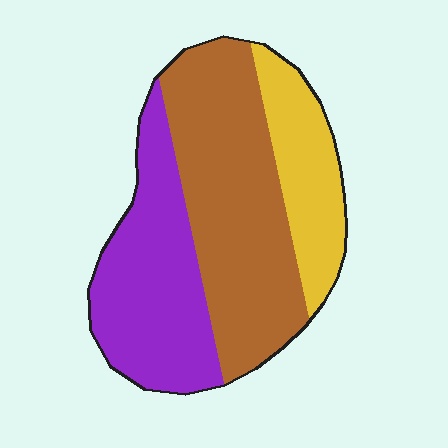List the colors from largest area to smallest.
From largest to smallest: brown, purple, yellow.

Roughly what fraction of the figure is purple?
Purple covers roughly 35% of the figure.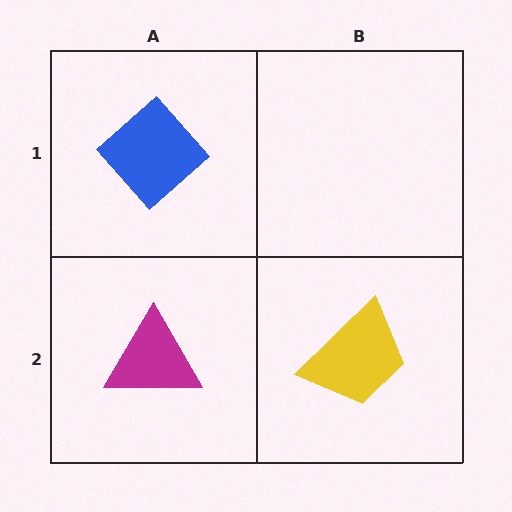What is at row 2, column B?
A yellow trapezoid.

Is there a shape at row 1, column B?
No, that cell is empty.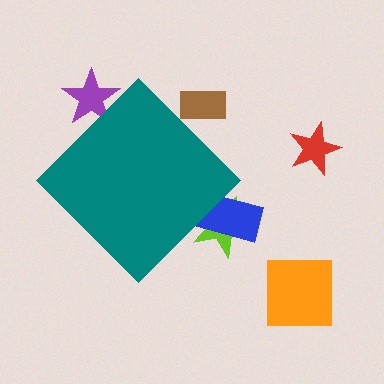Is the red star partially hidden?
No, the red star is fully visible.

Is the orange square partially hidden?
No, the orange square is fully visible.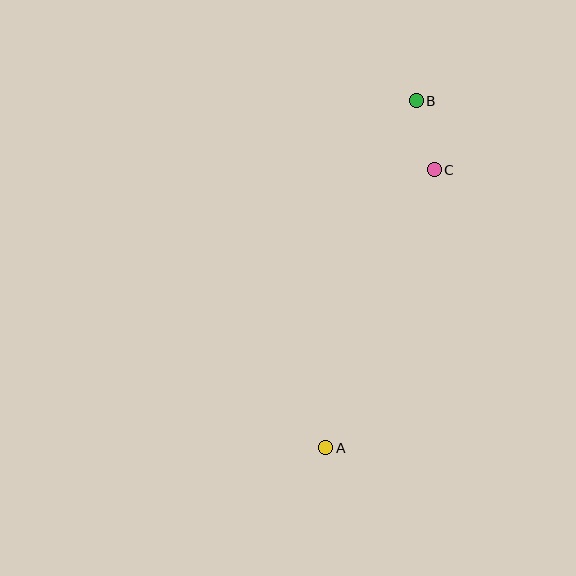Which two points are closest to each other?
Points B and C are closest to each other.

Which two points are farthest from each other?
Points A and B are farthest from each other.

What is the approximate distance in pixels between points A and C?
The distance between A and C is approximately 299 pixels.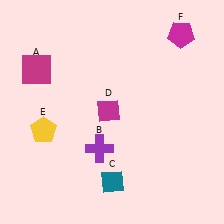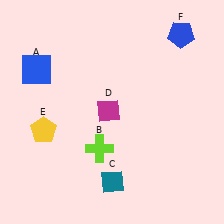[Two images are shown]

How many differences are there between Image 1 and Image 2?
There are 3 differences between the two images.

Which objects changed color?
A changed from magenta to blue. B changed from purple to lime. F changed from magenta to blue.